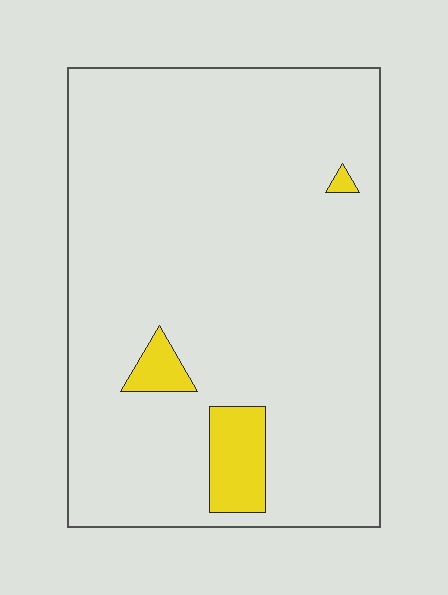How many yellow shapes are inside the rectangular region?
3.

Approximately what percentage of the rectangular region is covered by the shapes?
Approximately 5%.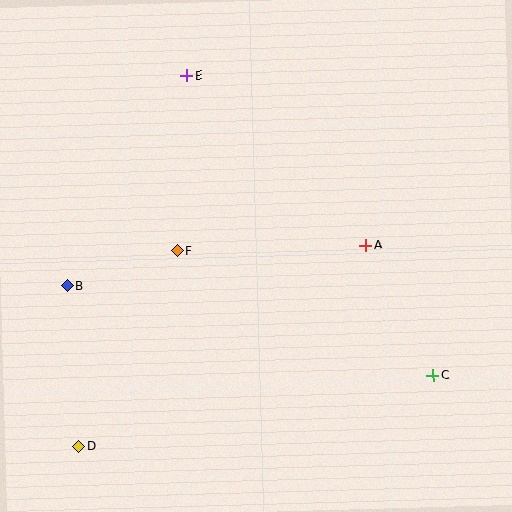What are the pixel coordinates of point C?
Point C is at (433, 375).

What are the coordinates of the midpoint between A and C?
The midpoint between A and C is at (399, 310).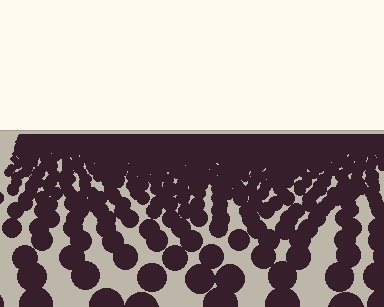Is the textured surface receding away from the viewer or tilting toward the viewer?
The surface is receding away from the viewer. Texture elements get smaller and denser toward the top.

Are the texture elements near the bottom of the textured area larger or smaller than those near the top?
Larger. Near the bottom, elements are closer to the viewer and appear at a bigger on-screen size.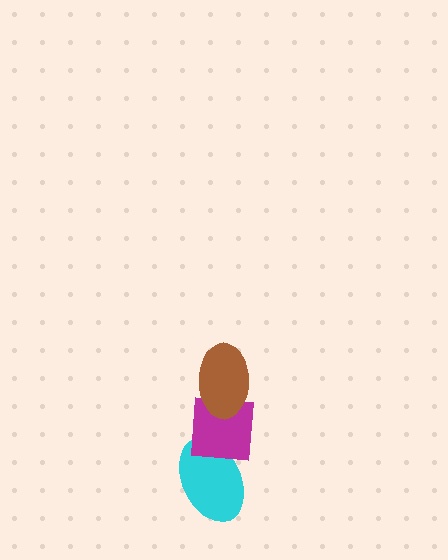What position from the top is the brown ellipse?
The brown ellipse is 1st from the top.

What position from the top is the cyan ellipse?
The cyan ellipse is 3rd from the top.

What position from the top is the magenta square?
The magenta square is 2nd from the top.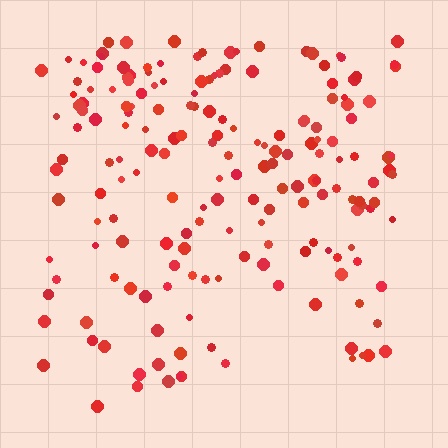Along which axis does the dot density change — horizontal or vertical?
Vertical.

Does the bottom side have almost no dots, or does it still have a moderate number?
Still a moderate number, just noticeably fewer than the top.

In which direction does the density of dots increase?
From bottom to top, with the top side densest.